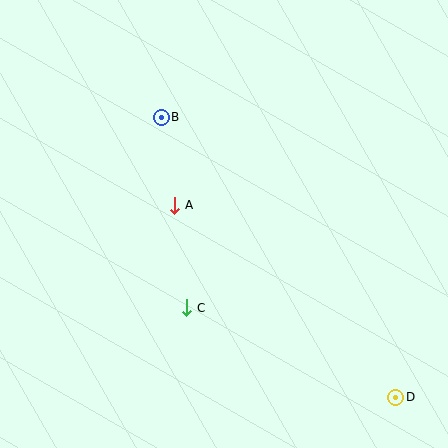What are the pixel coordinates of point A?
Point A is at (175, 205).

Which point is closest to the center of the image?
Point A at (175, 205) is closest to the center.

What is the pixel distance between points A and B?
The distance between A and B is 89 pixels.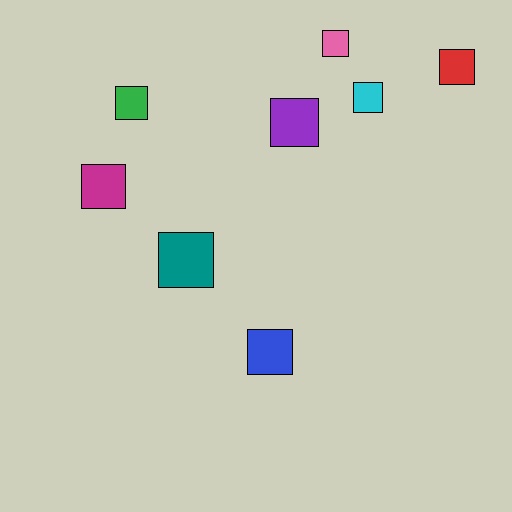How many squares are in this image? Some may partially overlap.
There are 8 squares.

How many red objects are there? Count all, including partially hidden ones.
There is 1 red object.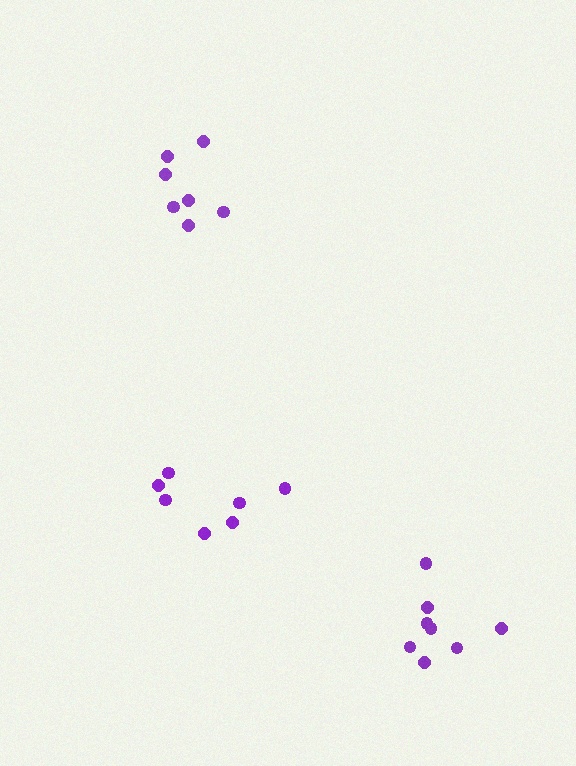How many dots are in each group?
Group 1: 7 dots, Group 2: 7 dots, Group 3: 8 dots (22 total).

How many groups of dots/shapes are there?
There are 3 groups.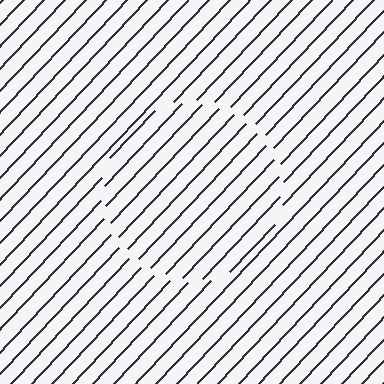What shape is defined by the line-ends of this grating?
An illusory circle. The interior of the shape contains the same grating, shifted by half a period — the contour is defined by the phase discontinuity where line-ends from the inner and outer gratings abut.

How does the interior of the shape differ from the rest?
The interior of the shape contains the same grating, shifted by half a period — the contour is defined by the phase discontinuity where line-ends from the inner and outer gratings abut.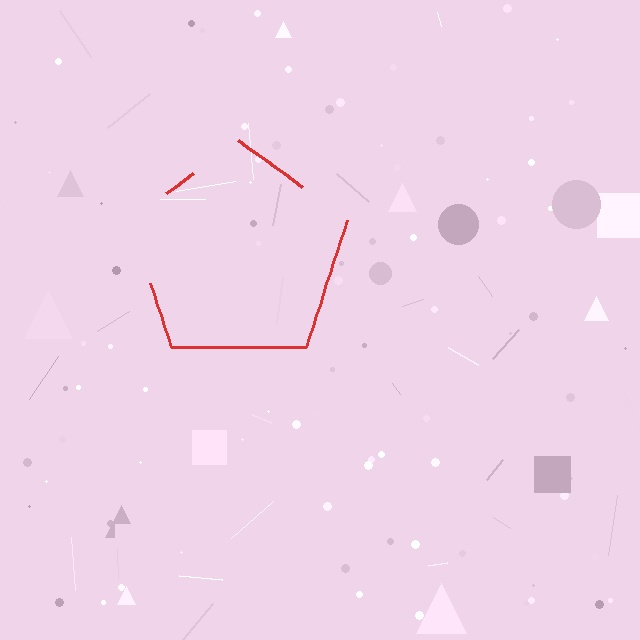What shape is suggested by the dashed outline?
The dashed outline suggests a pentagon.